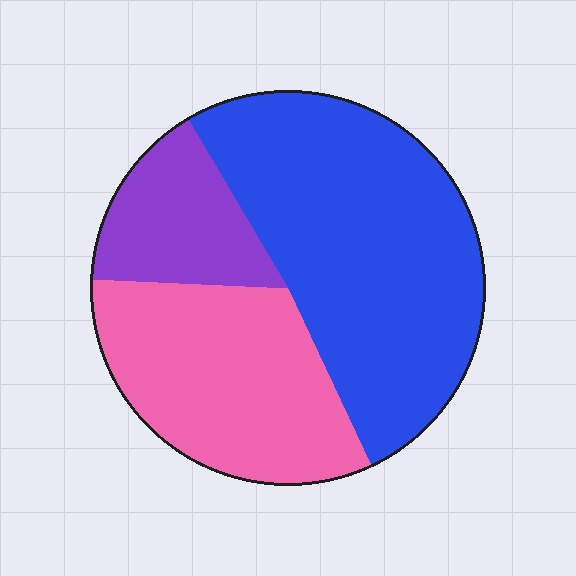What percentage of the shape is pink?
Pink covers about 35% of the shape.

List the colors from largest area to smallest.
From largest to smallest: blue, pink, purple.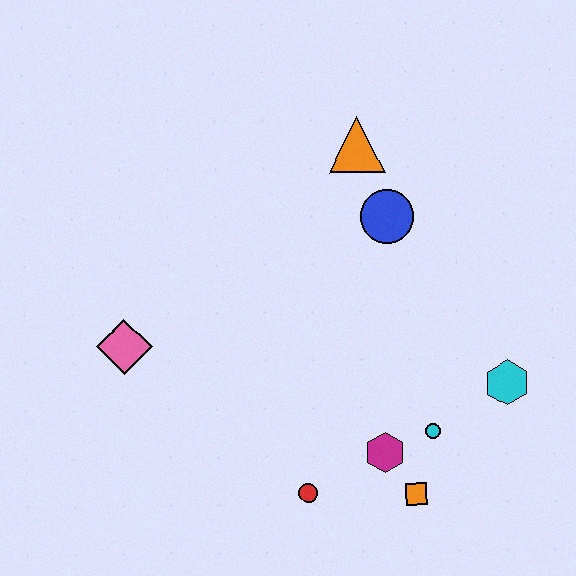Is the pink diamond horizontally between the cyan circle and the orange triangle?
No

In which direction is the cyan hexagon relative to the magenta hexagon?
The cyan hexagon is to the right of the magenta hexagon.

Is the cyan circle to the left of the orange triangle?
No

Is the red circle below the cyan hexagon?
Yes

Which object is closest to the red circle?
The magenta hexagon is closest to the red circle.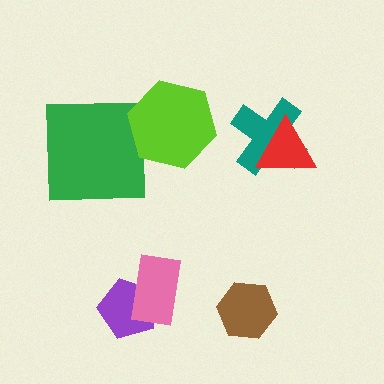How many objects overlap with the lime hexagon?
1 object overlaps with the lime hexagon.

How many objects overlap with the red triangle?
1 object overlaps with the red triangle.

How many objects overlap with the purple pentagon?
1 object overlaps with the purple pentagon.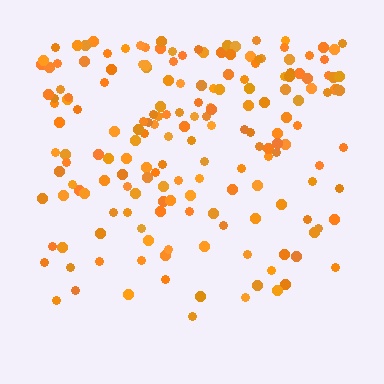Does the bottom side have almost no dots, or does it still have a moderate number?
Still a moderate number, just noticeably fewer than the top.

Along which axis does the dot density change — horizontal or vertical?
Vertical.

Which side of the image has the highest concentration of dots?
The top.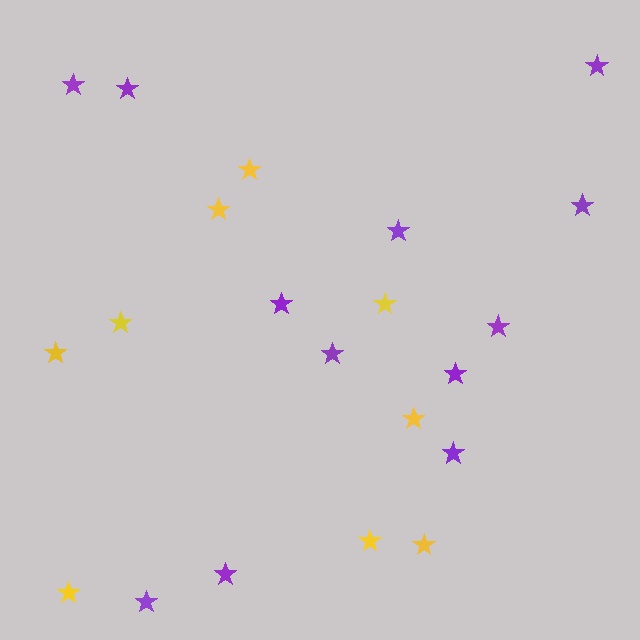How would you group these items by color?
There are 2 groups: one group of yellow stars (9) and one group of purple stars (12).